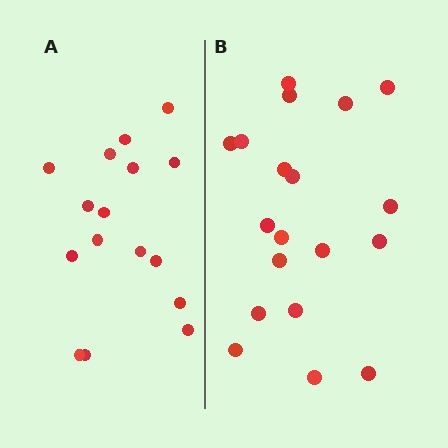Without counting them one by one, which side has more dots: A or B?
Region B (the right region) has more dots.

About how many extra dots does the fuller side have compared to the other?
Region B has just a few more — roughly 2 or 3 more dots than region A.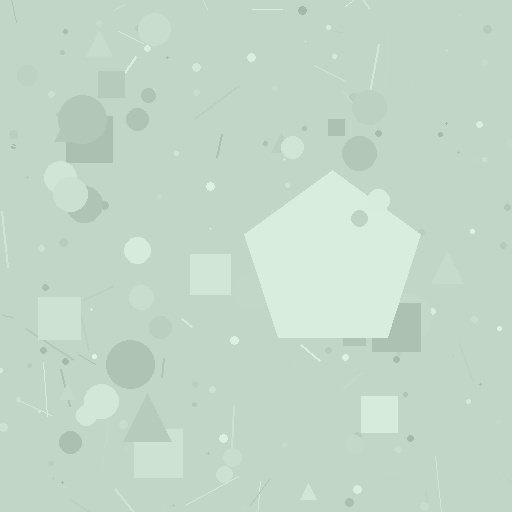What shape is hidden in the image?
A pentagon is hidden in the image.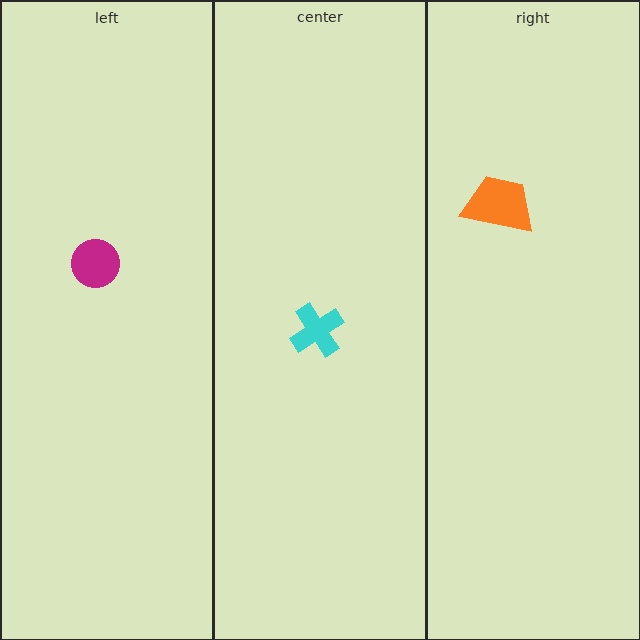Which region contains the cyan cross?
The center region.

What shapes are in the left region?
The magenta circle.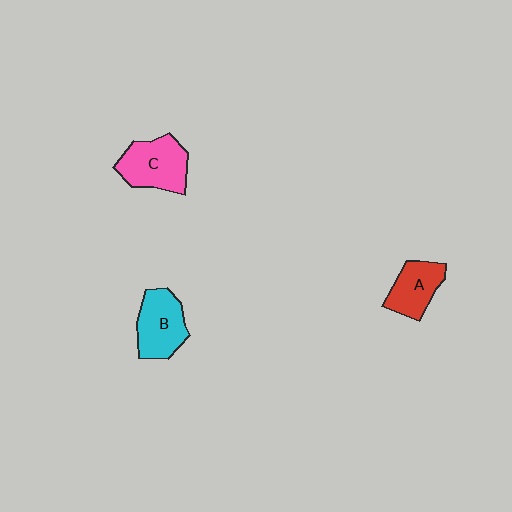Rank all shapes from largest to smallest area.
From largest to smallest: C (pink), B (cyan), A (red).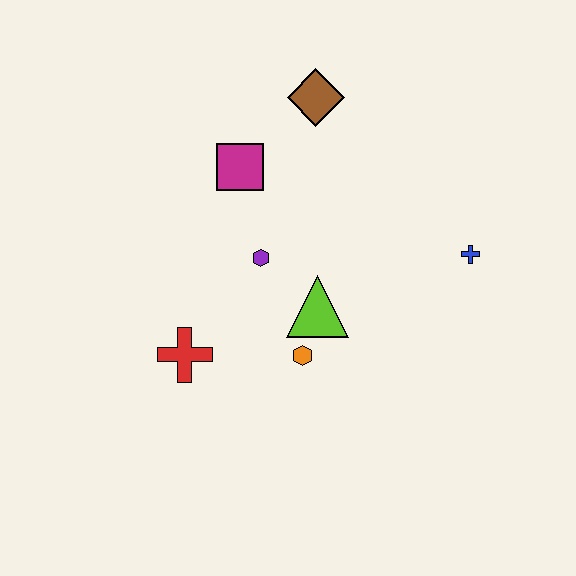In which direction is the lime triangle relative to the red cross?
The lime triangle is to the right of the red cross.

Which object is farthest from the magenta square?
The blue cross is farthest from the magenta square.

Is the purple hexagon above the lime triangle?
Yes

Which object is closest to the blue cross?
The lime triangle is closest to the blue cross.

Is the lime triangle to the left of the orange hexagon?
No